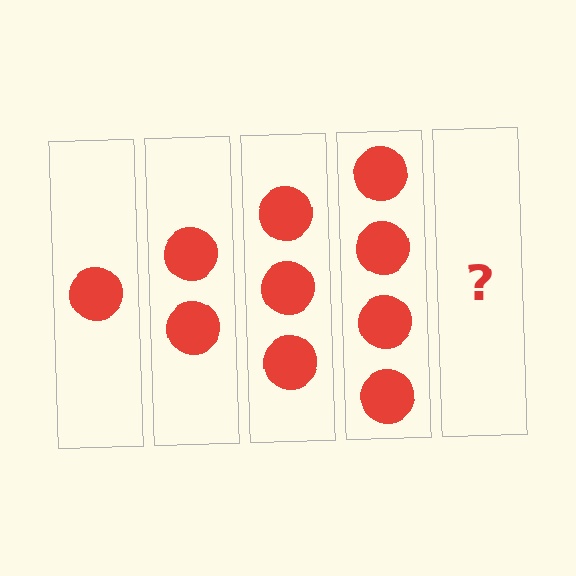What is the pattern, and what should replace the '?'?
The pattern is that each step adds one more circle. The '?' should be 5 circles.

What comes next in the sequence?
The next element should be 5 circles.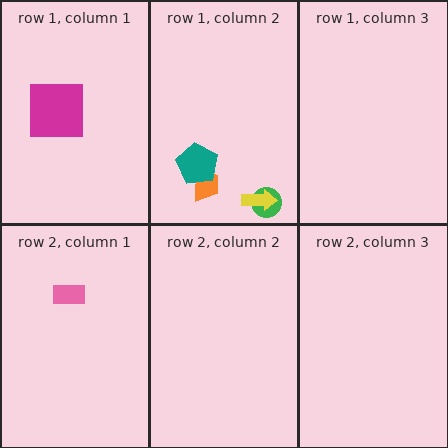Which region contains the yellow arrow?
The row 1, column 2 region.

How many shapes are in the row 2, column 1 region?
1.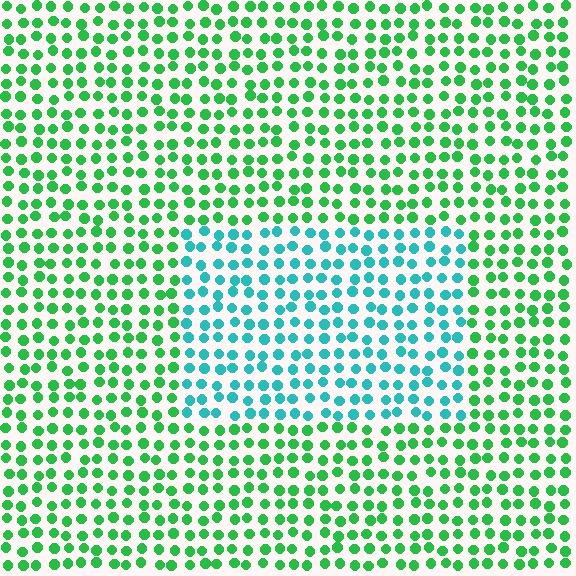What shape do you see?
I see a rectangle.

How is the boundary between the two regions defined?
The boundary is defined purely by a slight shift in hue (about 45 degrees). Spacing, size, and orientation are identical on both sides.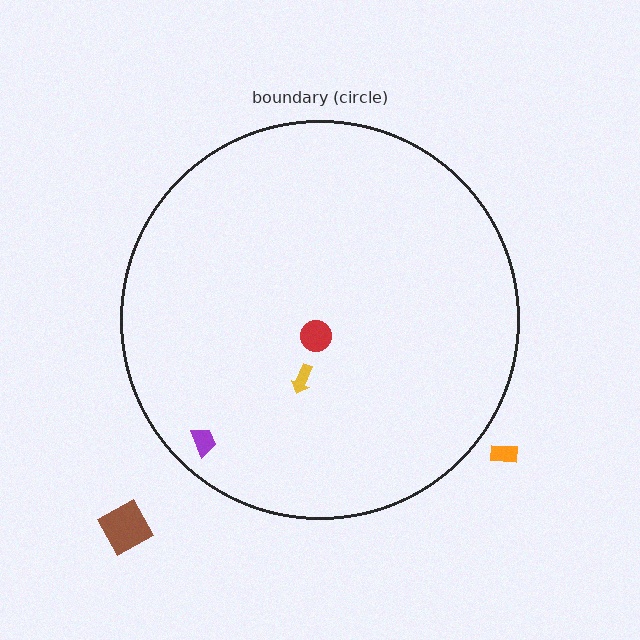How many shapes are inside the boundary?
3 inside, 2 outside.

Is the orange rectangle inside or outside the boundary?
Outside.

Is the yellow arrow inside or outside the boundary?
Inside.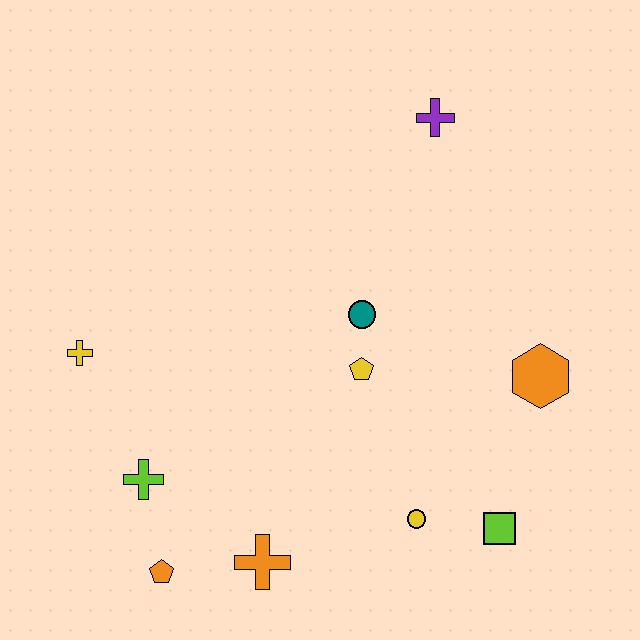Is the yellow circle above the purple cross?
No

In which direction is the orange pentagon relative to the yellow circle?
The orange pentagon is to the left of the yellow circle.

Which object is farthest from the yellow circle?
The purple cross is farthest from the yellow circle.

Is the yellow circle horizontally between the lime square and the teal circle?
Yes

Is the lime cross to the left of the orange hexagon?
Yes